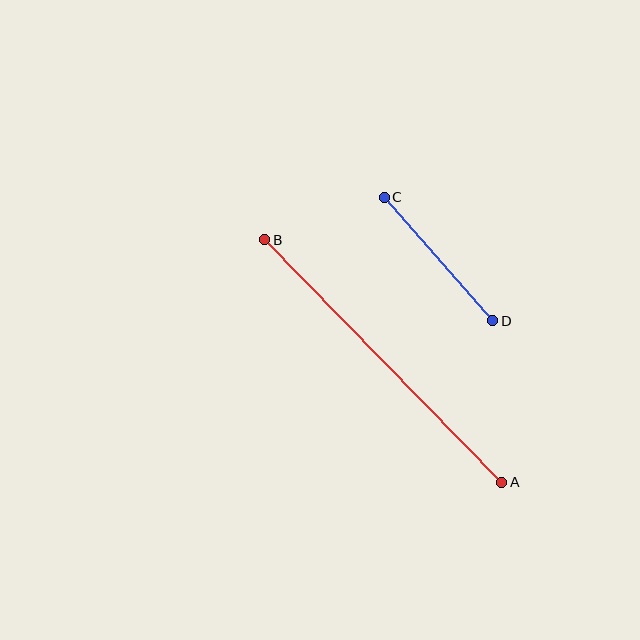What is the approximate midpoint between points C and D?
The midpoint is at approximately (438, 259) pixels.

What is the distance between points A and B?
The distance is approximately 339 pixels.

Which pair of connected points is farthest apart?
Points A and B are farthest apart.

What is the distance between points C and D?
The distance is approximately 164 pixels.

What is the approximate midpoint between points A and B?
The midpoint is at approximately (383, 361) pixels.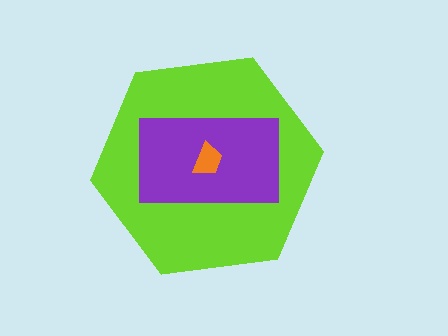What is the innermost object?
The orange trapezoid.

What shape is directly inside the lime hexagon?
The purple rectangle.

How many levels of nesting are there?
3.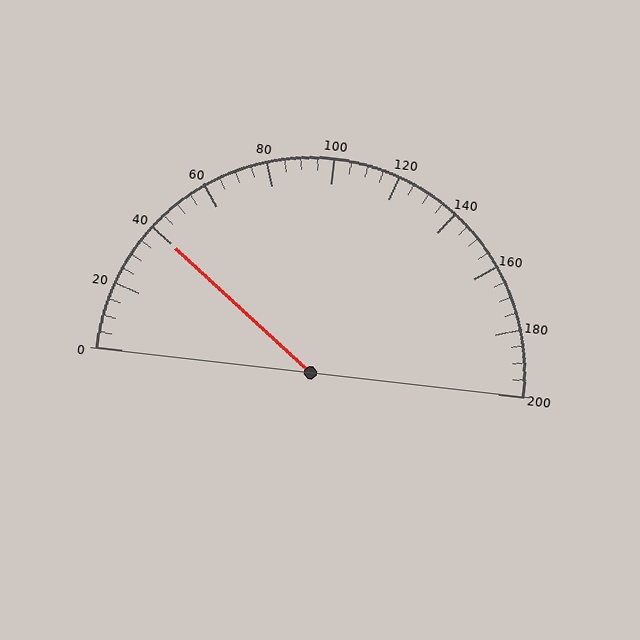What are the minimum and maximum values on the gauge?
The gauge ranges from 0 to 200.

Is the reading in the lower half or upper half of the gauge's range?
The reading is in the lower half of the range (0 to 200).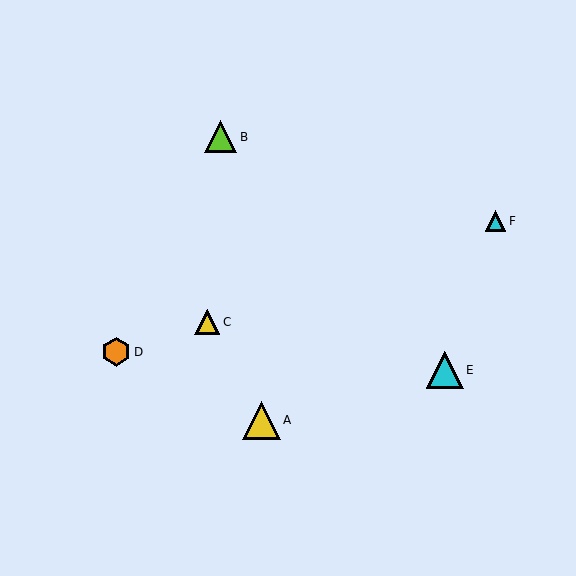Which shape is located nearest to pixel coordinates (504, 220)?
The cyan triangle (labeled F) at (496, 221) is nearest to that location.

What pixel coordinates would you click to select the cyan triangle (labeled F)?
Click at (496, 221) to select the cyan triangle F.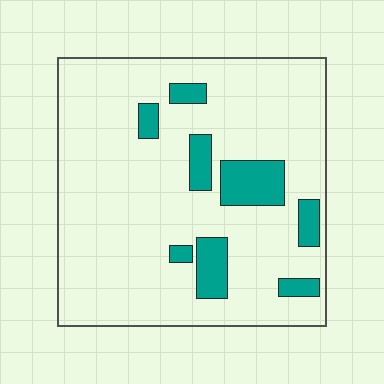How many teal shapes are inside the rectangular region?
8.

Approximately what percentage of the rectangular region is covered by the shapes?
Approximately 15%.